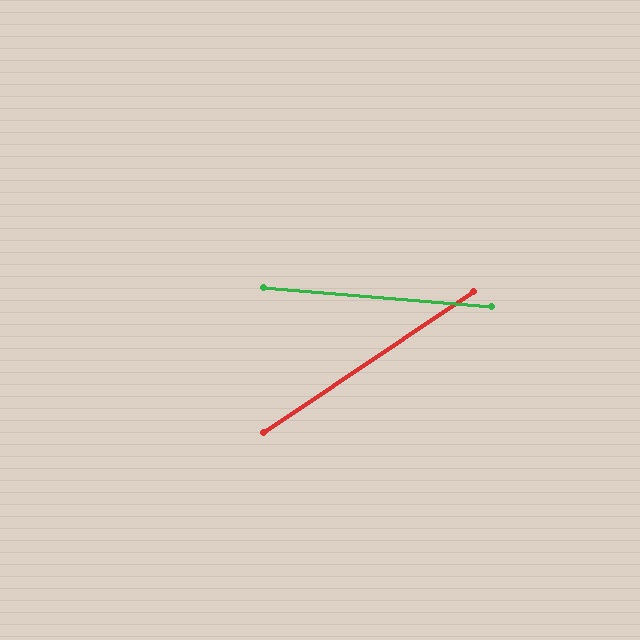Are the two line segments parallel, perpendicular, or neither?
Neither parallel nor perpendicular — they differ by about 39°.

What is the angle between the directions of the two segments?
Approximately 39 degrees.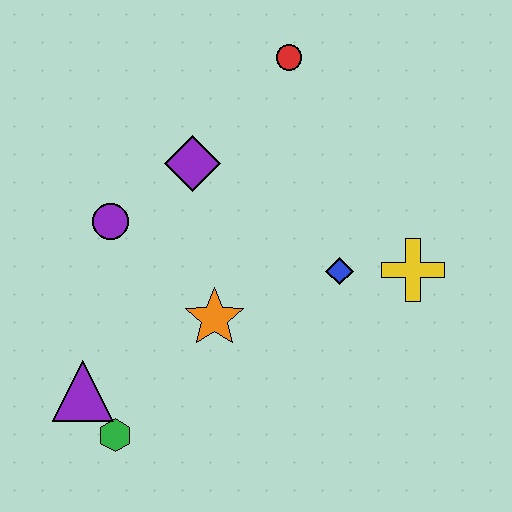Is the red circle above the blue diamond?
Yes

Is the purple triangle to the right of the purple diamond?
No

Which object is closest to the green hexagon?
The purple triangle is closest to the green hexagon.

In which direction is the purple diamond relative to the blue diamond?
The purple diamond is to the left of the blue diamond.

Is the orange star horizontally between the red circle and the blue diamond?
No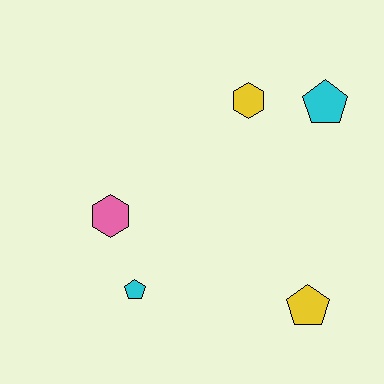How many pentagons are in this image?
There are 3 pentagons.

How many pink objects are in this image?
There is 1 pink object.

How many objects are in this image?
There are 5 objects.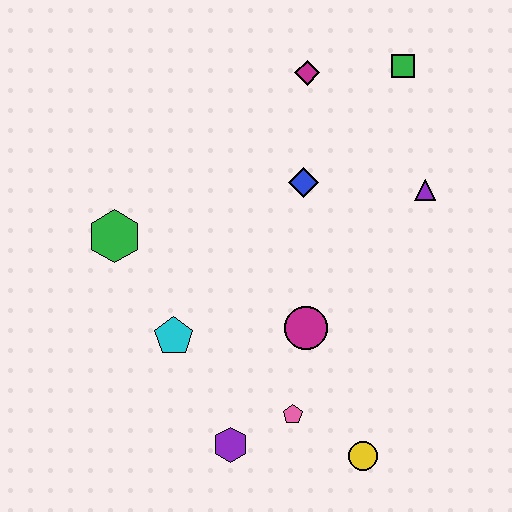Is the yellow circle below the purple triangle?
Yes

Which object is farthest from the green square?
The purple hexagon is farthest from the green square.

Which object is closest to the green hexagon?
The cyan pentagon is closest to the green hexagon.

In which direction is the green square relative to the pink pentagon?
The green square is above the pink pentagon.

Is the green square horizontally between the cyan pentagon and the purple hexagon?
No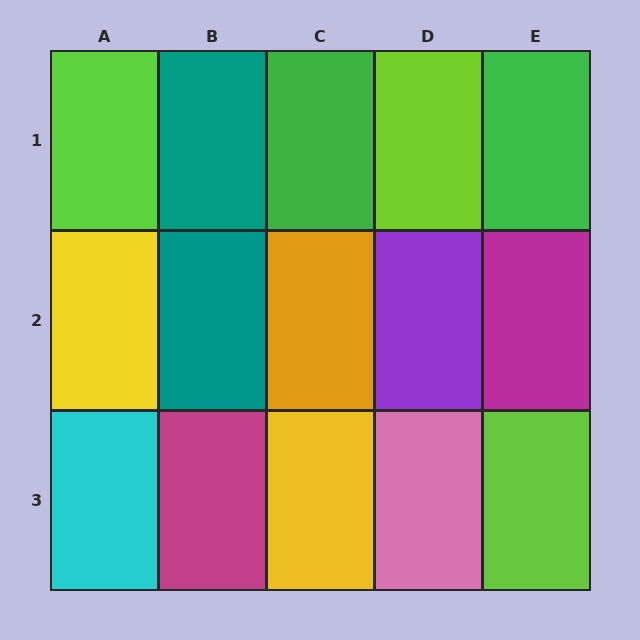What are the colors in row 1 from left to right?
Lime, teal, green, lime, green.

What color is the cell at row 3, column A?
Cyan.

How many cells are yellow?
2 cells are yellow.